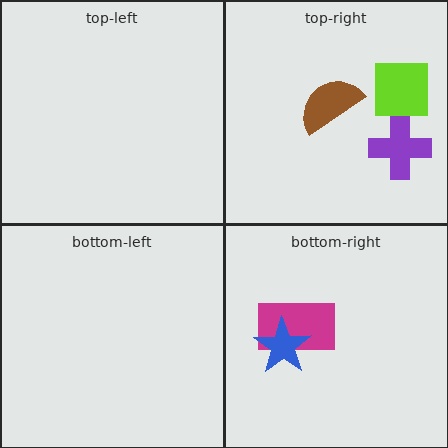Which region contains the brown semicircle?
The top-right region.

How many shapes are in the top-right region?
3.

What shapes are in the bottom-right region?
The magenta rectangle, the blue star.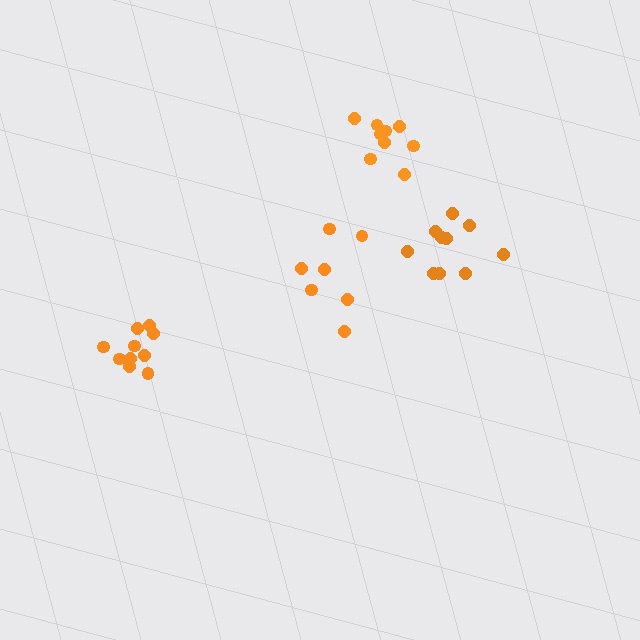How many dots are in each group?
Group 1: 10 dots, Group 2: 7 dots, Group 3: 10 dots, Group 4: 10 dots (37 total).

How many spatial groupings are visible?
There are 4 spatial groupings.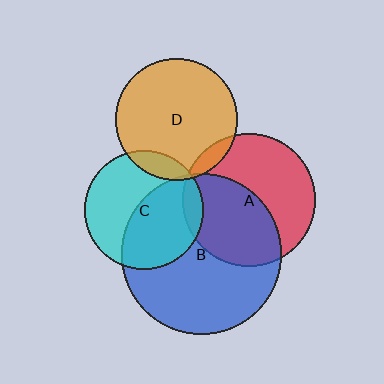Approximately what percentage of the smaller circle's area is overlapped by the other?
Approximately 50%.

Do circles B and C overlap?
Yes.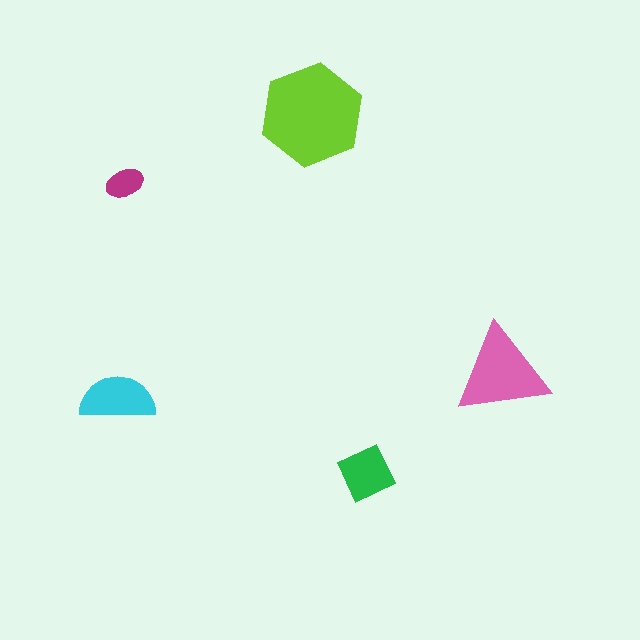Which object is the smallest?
The magenta ellipse.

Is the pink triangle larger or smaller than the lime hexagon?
Smaller.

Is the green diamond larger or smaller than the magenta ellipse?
Larger.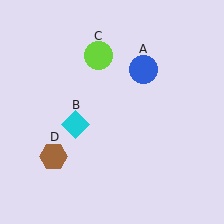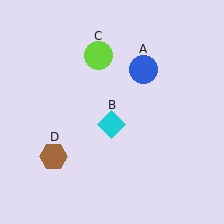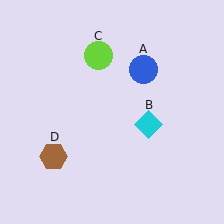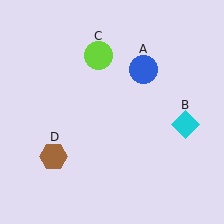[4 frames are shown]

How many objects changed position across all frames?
1 object changed position: cyan diamond (object B).